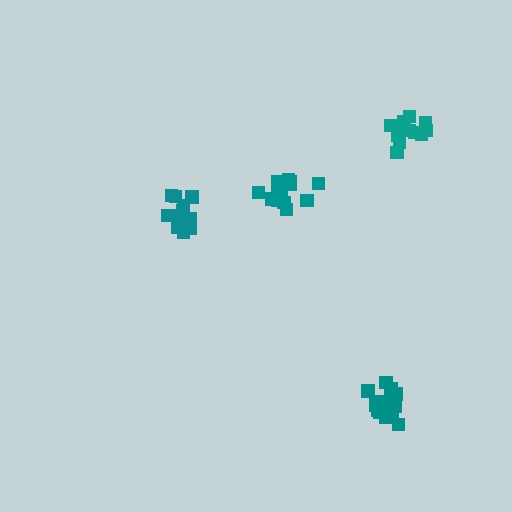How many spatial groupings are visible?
There are 4 spatial groupings.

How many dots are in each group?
Group 1: 13 dots, Group 2: 16 dots, Group 3: 13 dots, Group 4: 14 dots (56 total).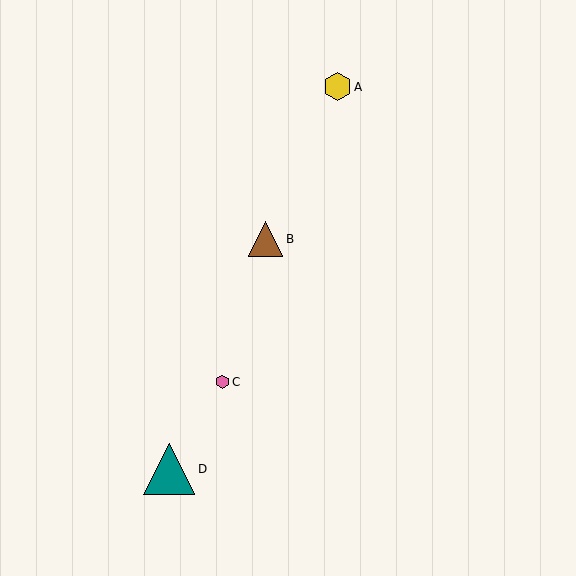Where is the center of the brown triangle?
The center of the brown triangle is at (265, 239).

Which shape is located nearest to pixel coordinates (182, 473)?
The teal triangle (labeled D) at (169, 469) is nearest to that location.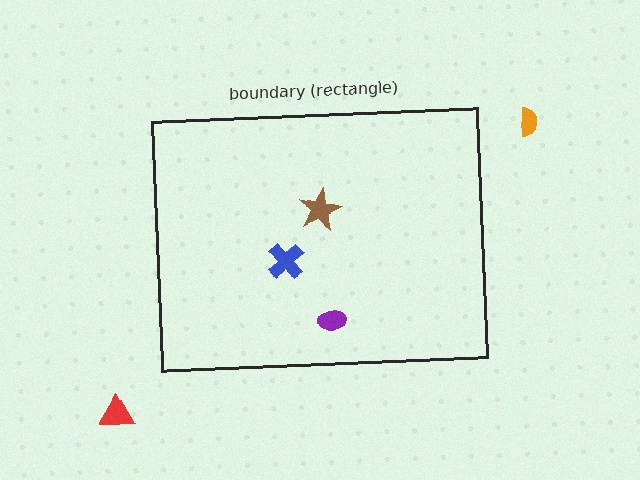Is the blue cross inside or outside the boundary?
Inside.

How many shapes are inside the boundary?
3 inside, 2 outside.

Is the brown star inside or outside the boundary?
Inside.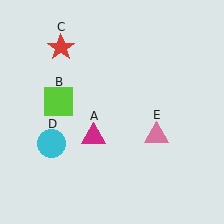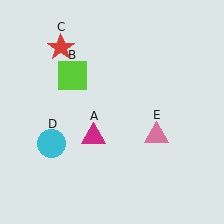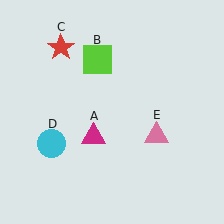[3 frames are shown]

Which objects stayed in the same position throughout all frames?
Magenta triangle (object A) and red star (object C) and cyan circle (object D) and pink triangle (object E) remained stationary.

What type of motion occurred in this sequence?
The lime square (object B) rotated clockwise around the center of the scene.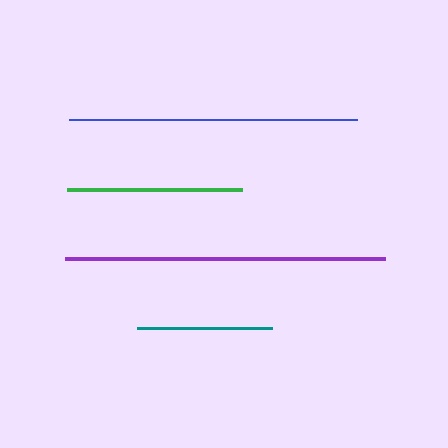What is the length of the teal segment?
The teal segment is approximately 134 pixels long.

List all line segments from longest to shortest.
From longest to shortest: purple, blue, green, teal.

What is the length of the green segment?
The green segment is approximately 175 pixels long.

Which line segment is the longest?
The purple line is the longest at approximately 320 pixels.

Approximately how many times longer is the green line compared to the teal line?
The green line is approximately 1.3 times the length of the teal line.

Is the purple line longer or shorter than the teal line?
The purple line is longer than the teal line.